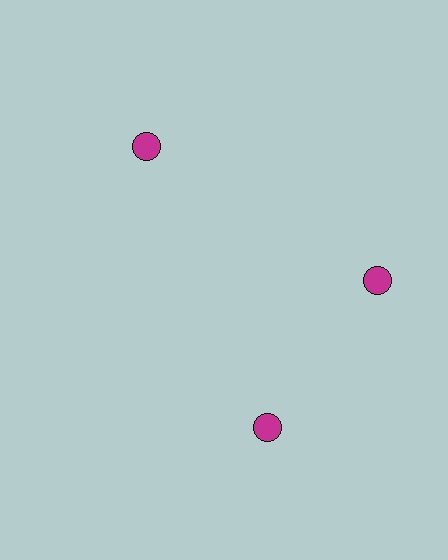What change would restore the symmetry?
The symmetry would be restored by rotating it back into even spacing with its neighbors so that all 3 circles sit at equal angles and equal distance from the center.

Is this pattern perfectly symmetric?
No. The 3 magenta circles are arranged in a ring, but one element near the 7 o'clock position is rotated out of alignment along the ring, breaking the 3-fold rotational symmetry.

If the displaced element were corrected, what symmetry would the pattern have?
It would have 3-fold rotational symmetry — the pattern would map onto itself every 120 degrees.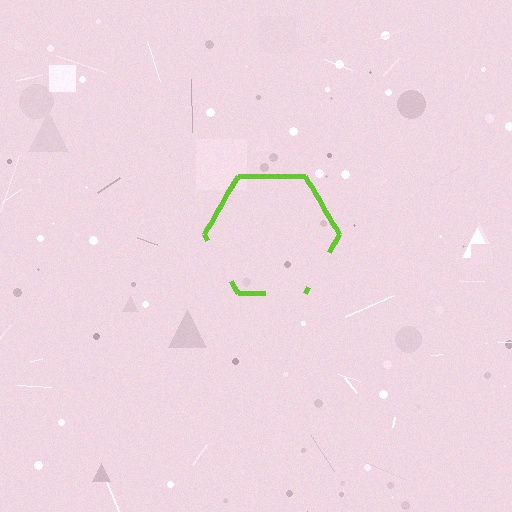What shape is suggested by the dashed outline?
The dashed outline suggests a hexagon.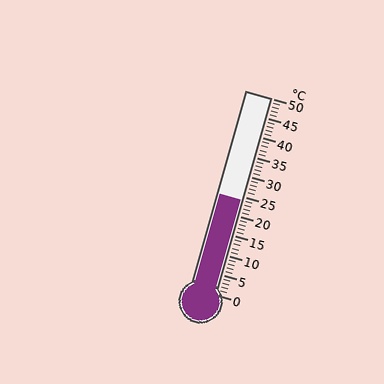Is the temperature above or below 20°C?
The temperature is above 20°C.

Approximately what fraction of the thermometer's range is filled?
The thermometer is filled to approximately 50% of its range.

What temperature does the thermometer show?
The thermometer shows approximately 24°C.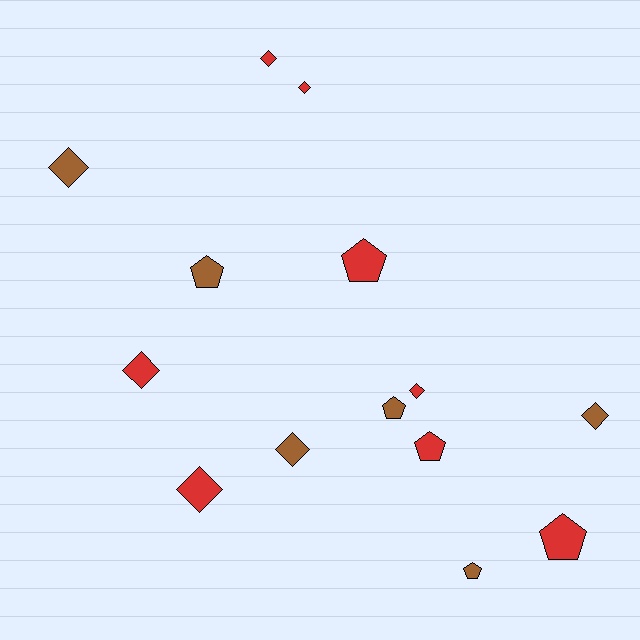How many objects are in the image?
There are 14 objects.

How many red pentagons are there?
There are 3 red pentagons.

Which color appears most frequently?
Red, with 8 objects.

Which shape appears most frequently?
Diamond, with 8 objects.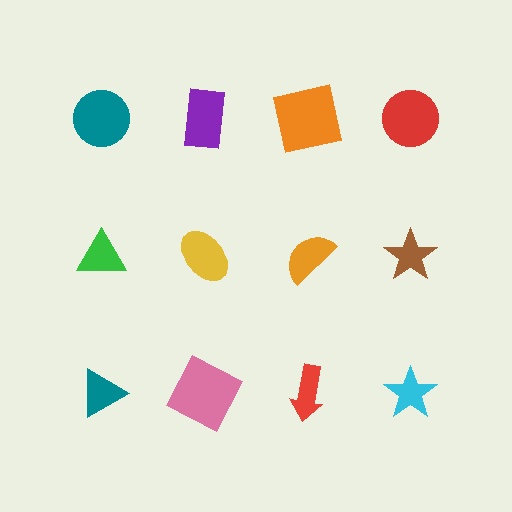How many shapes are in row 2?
4 shapes.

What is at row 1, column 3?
An orange square.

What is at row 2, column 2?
A yellow ellipse.